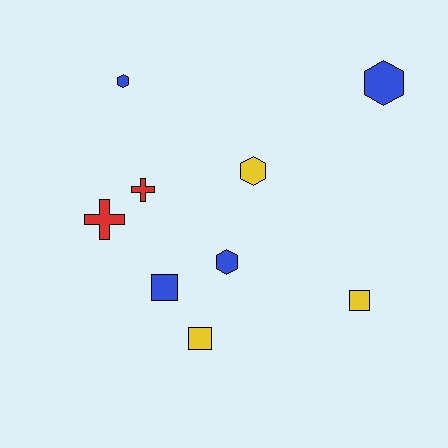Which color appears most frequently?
Blue, with 4 objects.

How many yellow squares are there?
There are 2 yellow squares.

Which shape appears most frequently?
Hexagon, with 4 objects.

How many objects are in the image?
There are 9 objects.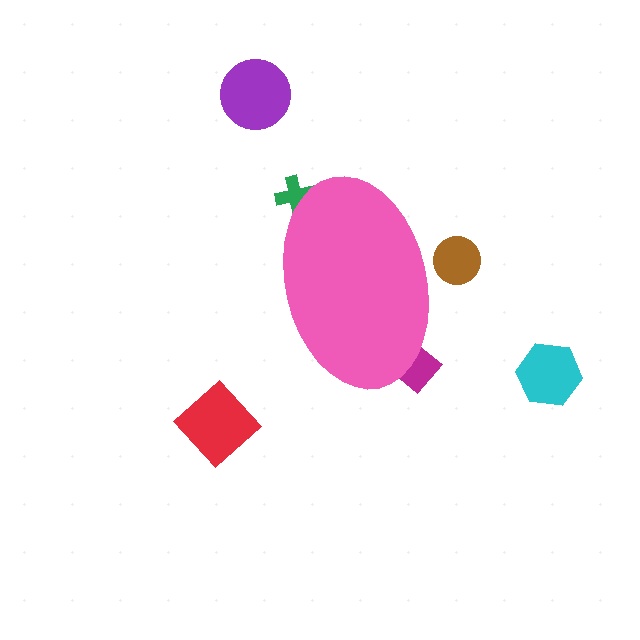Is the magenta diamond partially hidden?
Yes, the magenta diamond is partially hidden behind the pink ellipse.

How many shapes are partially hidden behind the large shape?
3 shapes are partially hidden.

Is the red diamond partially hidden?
No, the red diamond is fully visible.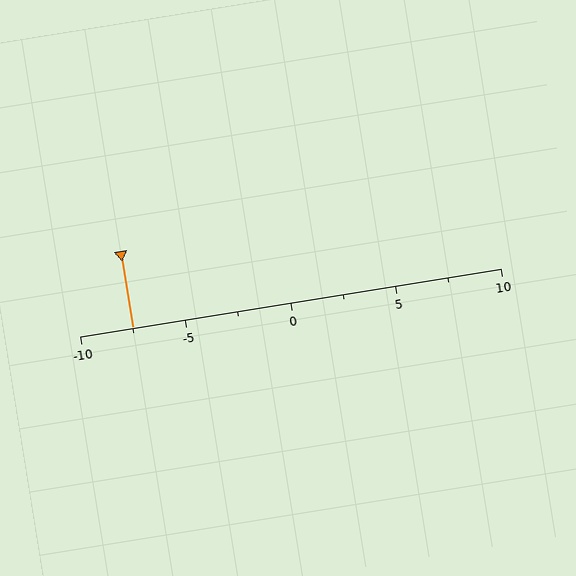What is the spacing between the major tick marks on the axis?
The major ticks are spaced 5 apart.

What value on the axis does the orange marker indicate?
The marker indicates approximately -7.5.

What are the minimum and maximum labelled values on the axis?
The axis runs from -10 to 10.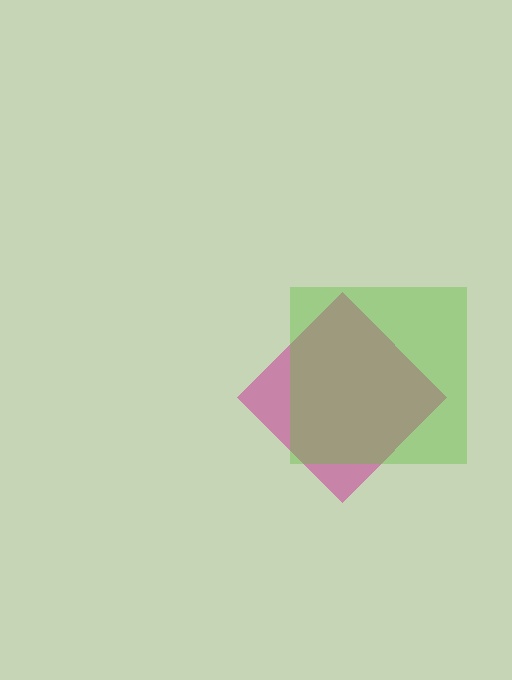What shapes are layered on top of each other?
The layered shapes are: a magenta diamond, a lime square.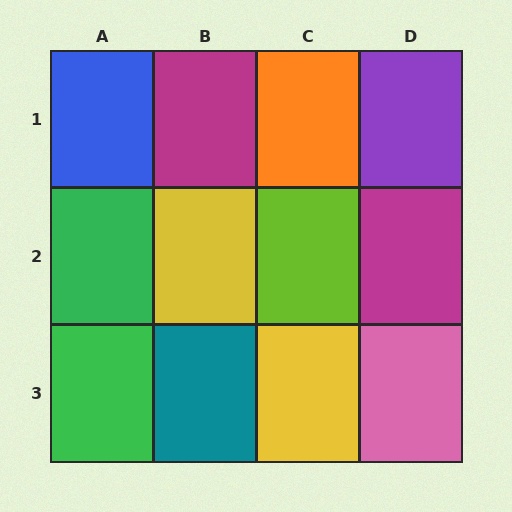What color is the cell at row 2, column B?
Yellow.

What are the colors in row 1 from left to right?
Blue, magenta, orange, purple.